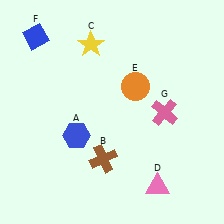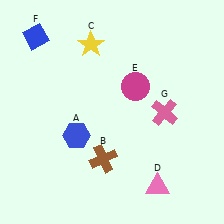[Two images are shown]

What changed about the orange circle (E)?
In Image 1, E is orange. In Image 2, it changed to magenta.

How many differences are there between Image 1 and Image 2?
There is 1 difference between the two images.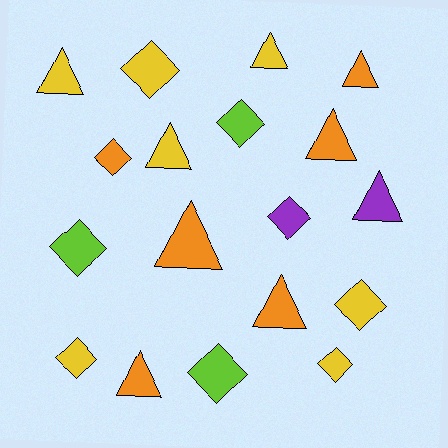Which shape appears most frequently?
Triangle, with 9 objects.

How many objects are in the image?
There are 18 objects.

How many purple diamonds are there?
There is 1 purple diamond.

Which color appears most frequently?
Yellow, with 7 objects.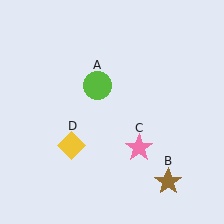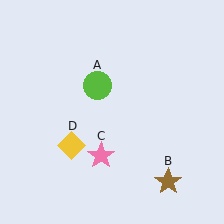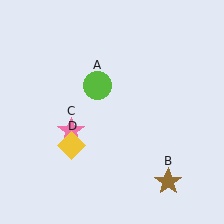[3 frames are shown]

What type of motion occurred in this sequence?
The pink star (object C) rotated clockwise around the center of the scene.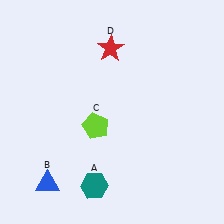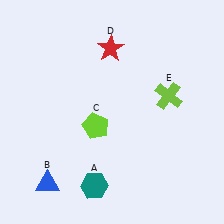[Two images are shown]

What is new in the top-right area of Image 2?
A lime cross (E) was added in the top-right area of Image 2.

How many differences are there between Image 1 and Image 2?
There is 1 difference between the two images.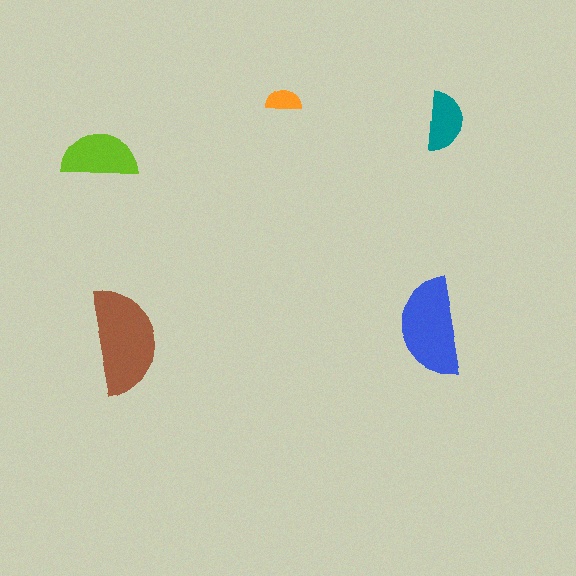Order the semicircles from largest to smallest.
the brown one, the blue one, the lime one, the teal one, the orange one.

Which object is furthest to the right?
The teal semicircle is rightmost.